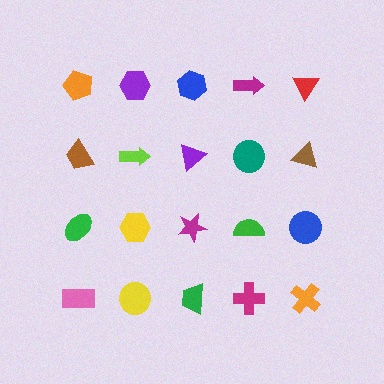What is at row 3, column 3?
A magenta star.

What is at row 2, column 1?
A brown trapezoid.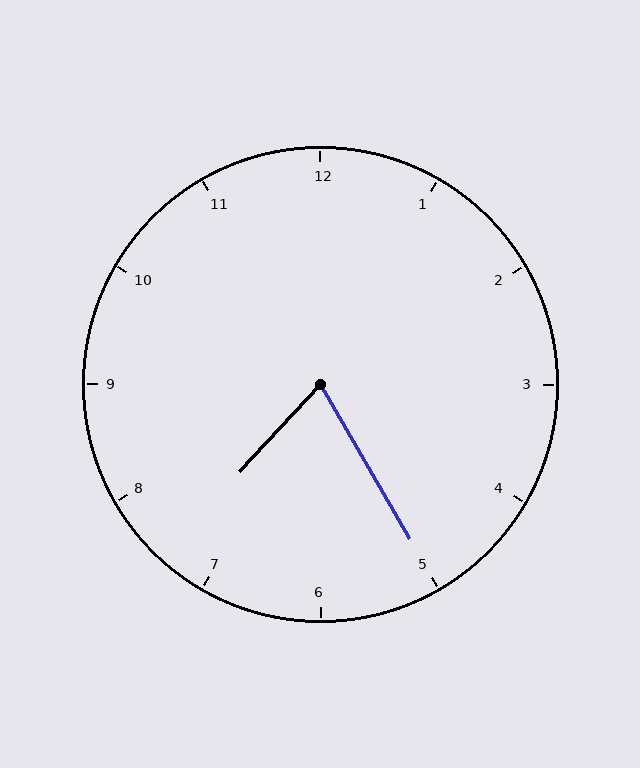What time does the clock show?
7:25.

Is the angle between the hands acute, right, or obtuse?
It is acute.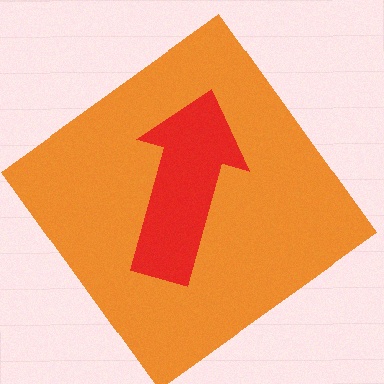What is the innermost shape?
The red arrow.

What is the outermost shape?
The orange diamond.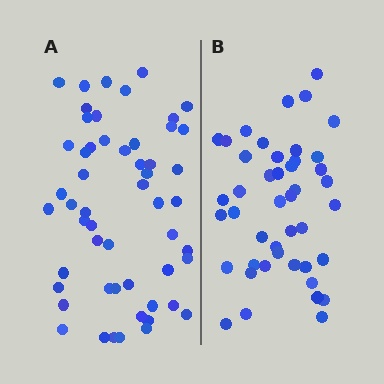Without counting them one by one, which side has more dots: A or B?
Region A (the left region) has more dots.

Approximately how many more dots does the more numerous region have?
Region A has roughly 10 or so more dots than region B.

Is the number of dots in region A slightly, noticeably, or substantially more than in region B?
Region A has only slightly more — the two regions are fairly close. The ratio is roughly 1.2 to 1.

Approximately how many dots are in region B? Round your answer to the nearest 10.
About 40 dots. (The exact count is 44, which rounds to 40.)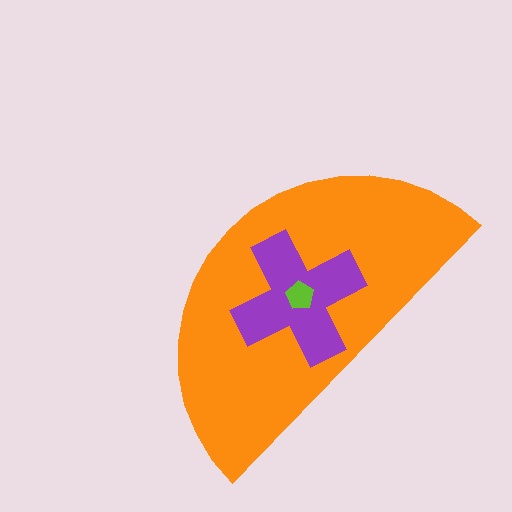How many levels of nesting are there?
3.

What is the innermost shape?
The lime pentagon.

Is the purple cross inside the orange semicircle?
Yes.